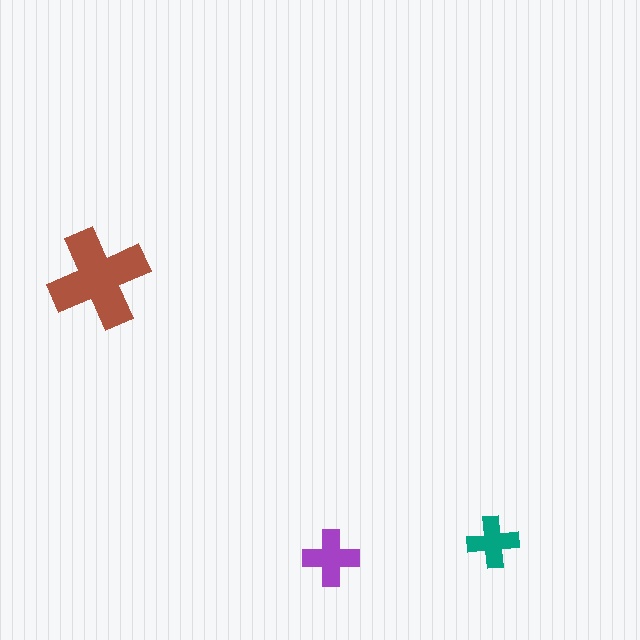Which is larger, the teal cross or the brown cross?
The brown one.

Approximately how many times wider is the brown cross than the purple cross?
About 2 times wider.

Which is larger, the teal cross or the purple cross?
The purple one.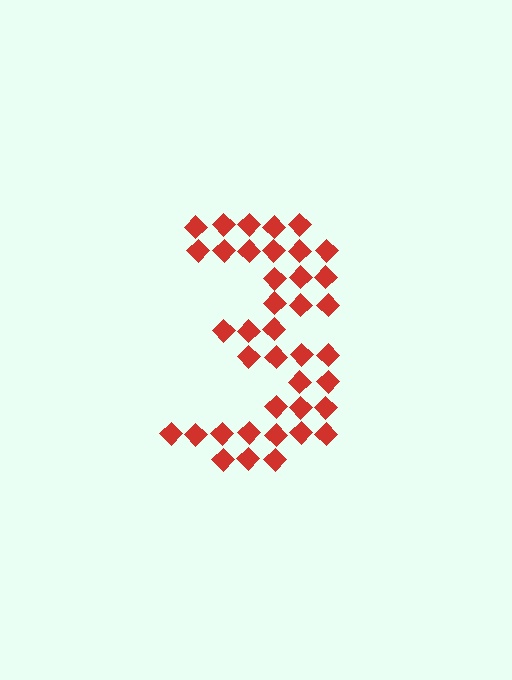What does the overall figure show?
The overall figure shows the digit 3.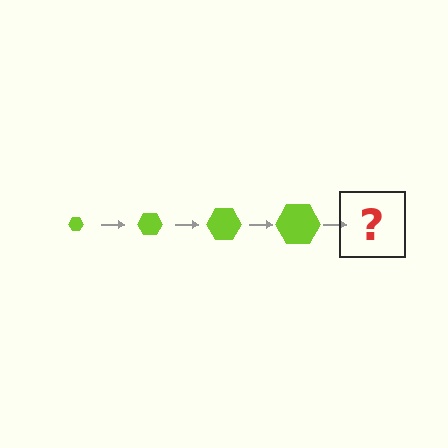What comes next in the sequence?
The next element should be a lime hexagon, larger than the previous one.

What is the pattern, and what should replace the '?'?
The pattern is that the hexagon gets progressively larger each step. The '?' should be a lime hexagon, larger than the previous one.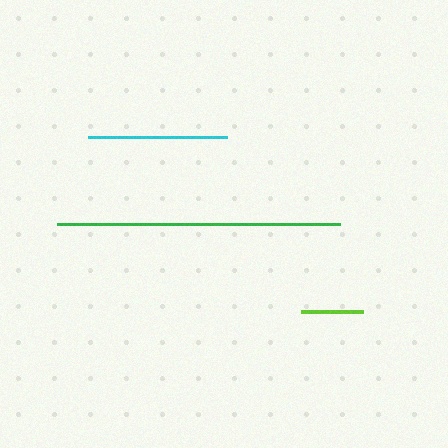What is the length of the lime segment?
The lime segment is approximately 61 pixels long.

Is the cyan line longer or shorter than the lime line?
The cyan line is longer than the lime line.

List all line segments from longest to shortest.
From longest to shortest: green, cyan, lime.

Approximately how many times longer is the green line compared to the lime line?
The green line is approximately 4.6 times the length of the lime line.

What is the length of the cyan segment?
The cyan segment is approximately 140 pixels long.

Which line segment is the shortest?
The lime line is the shortest at approximately 61 pixels.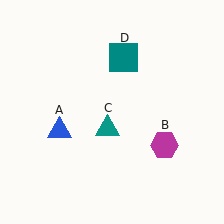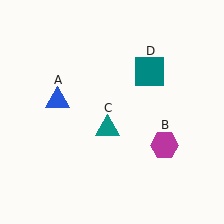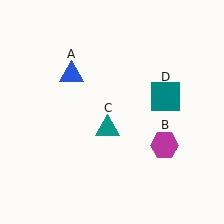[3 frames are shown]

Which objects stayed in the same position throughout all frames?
Magenta hexagon (object B) and teal triangle (object C) remained stationary.